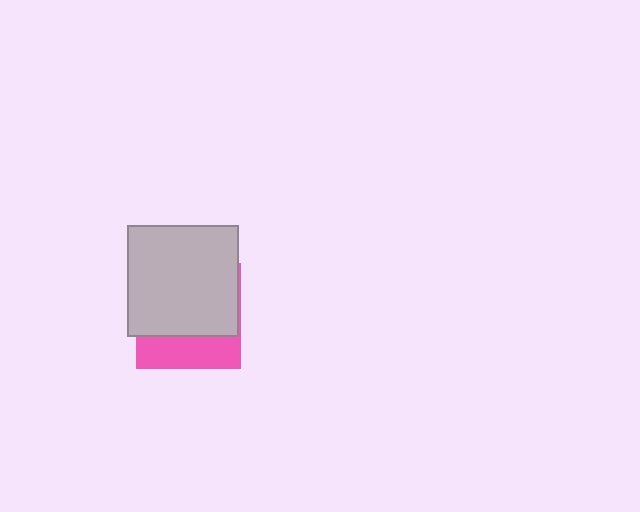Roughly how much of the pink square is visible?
A small part of it is visible (roughly 32%).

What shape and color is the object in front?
The object in front is a light gray square.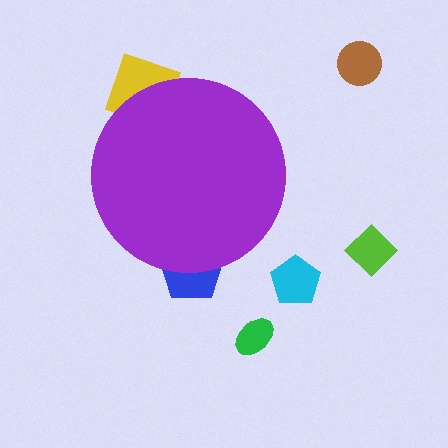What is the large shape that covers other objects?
A purple circle.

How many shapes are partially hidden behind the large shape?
2 shapes are partially hidden.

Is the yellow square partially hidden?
Yes, the yellow square is partially hidden behind the purple circle.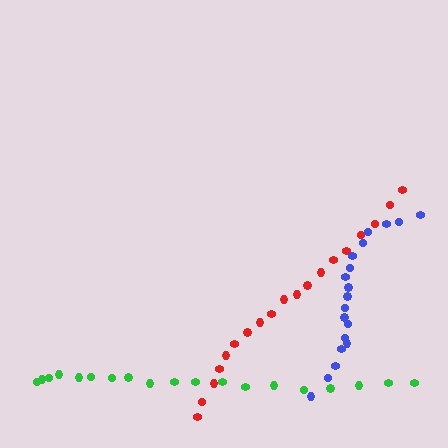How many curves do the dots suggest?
There are 3 distinct paths.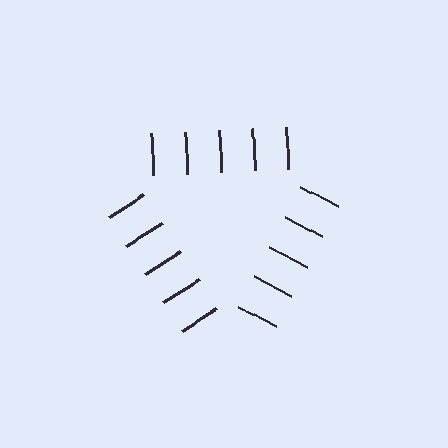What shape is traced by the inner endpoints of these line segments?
An illusory triangle — the line segments terminate on its edges but no continuous stroke is drawn.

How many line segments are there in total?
15 — 5 along each of the 3 edges.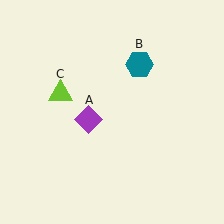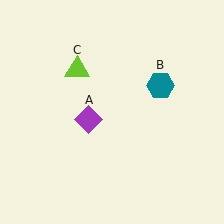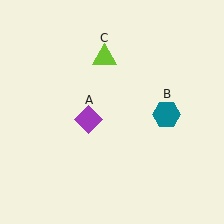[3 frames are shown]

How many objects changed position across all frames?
2 objects changed position: teal hexagon (object B), lime triangle (object C).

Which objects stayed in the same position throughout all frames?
Purple diamond (object A) remained stationary.